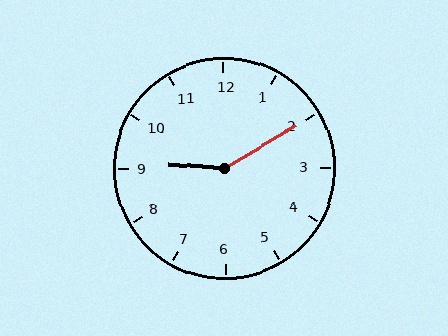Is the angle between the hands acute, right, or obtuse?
It is obtuse.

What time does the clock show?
9:10.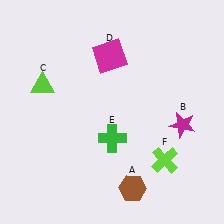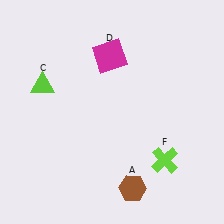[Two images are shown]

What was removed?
The magenta star (B), the green cross (E) were removed in Image 2.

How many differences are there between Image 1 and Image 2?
There are 2 differences between the two images.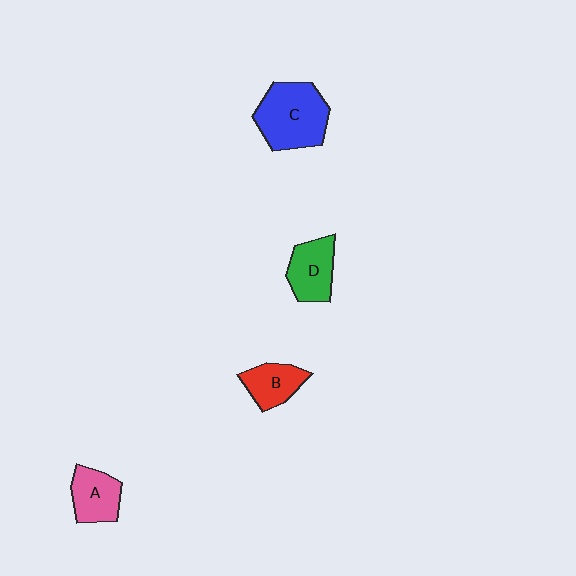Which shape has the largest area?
Shape C (blue).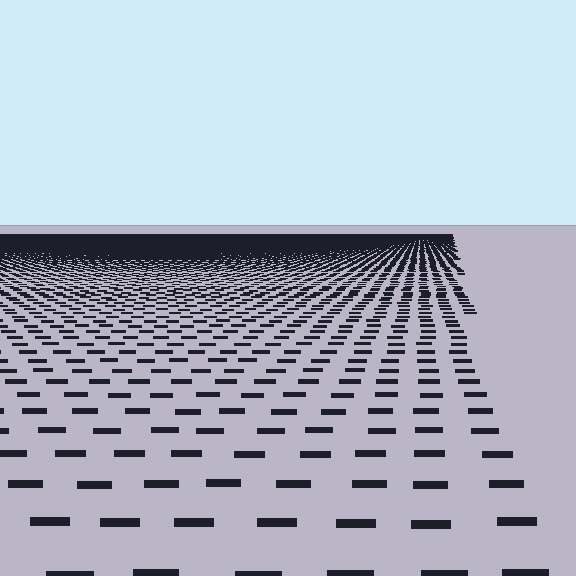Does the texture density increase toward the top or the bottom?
Density increases toward the top.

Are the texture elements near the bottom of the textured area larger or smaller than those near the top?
Larger. Near the bottom, elements are closer to the viewer and appear at a bigger on-screen size.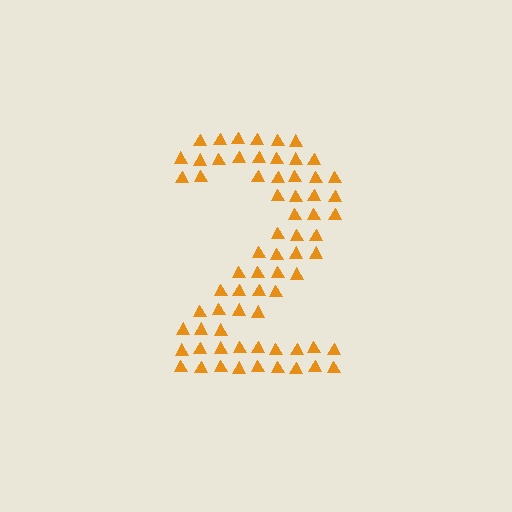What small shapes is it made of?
It is made of small triangles.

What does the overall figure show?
The overall figure shows the digit 2.